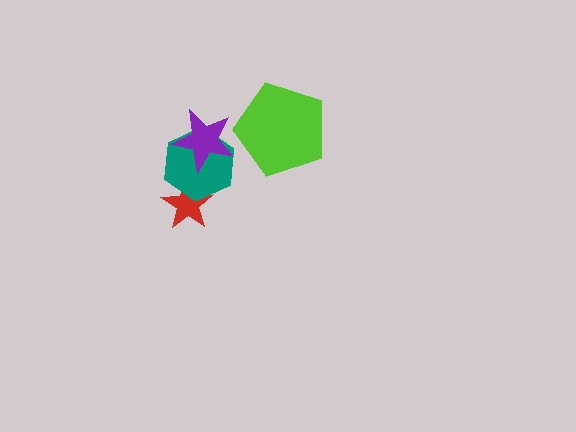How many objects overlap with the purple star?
1 object overlaps with the purple star.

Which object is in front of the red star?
The teal hexagon is in front of the red star.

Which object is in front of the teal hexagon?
The purple star is in front of the teal hexagon.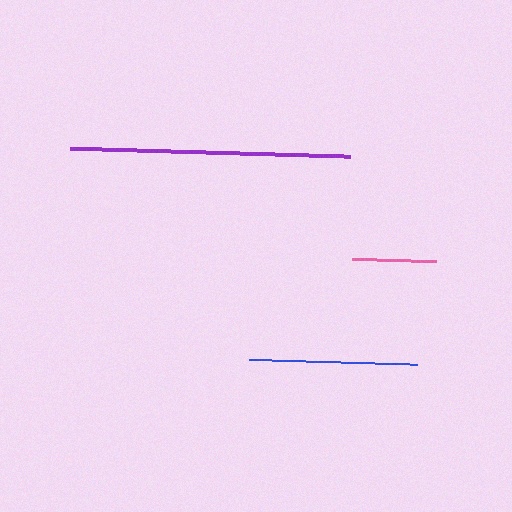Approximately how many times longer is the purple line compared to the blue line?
The purple line is approximately 1.7 times the length of the blue line.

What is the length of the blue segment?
The blue segment is approximately 168 pixels long.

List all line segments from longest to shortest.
From longest to shortest: purple, blue, pink.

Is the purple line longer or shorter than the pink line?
The purple line is longer than the pink line.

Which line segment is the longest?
The purple line is the longest at approximately 281 pixels.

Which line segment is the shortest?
The pink line is the shortest at approximately 84 pixels.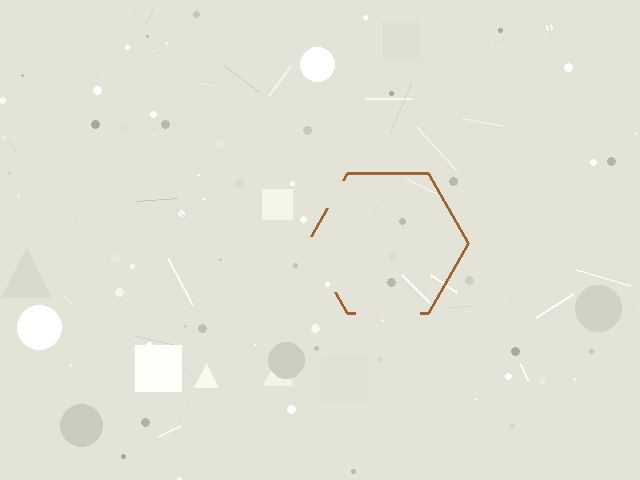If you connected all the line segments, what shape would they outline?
They would outline a hexagon.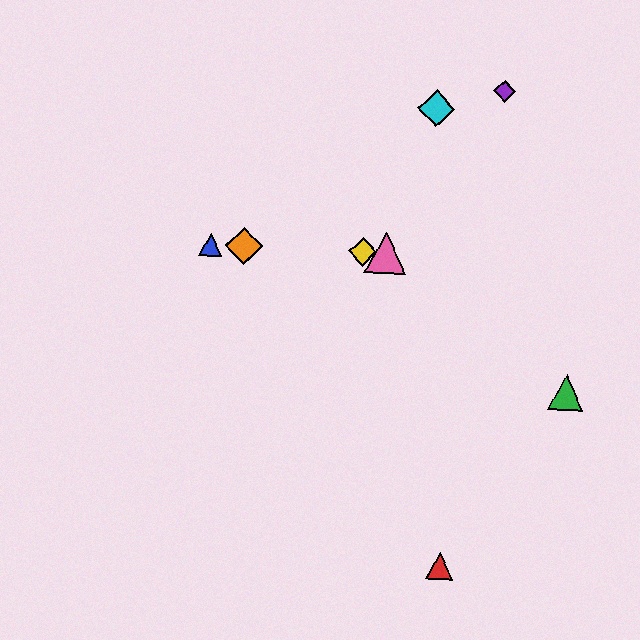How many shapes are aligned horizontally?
4 shapes (the blue triangle, the yellow diamond, the orange diamond, the pink triangle) are aligned horizontally.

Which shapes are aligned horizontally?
The blue triangle, the yellow diamond, the orange diamond, the pink triangle are aligned horizontally.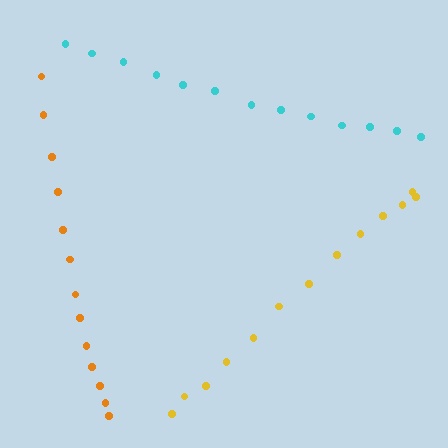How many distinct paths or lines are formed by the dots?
There are 3 distinct paths.